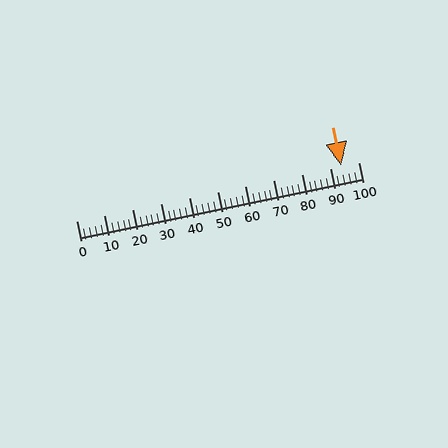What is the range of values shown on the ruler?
The ruler shows values from 0 to 100.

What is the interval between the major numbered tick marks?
The major tick marks are spaced 10 units apart.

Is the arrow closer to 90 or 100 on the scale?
The arrow is closer to 90.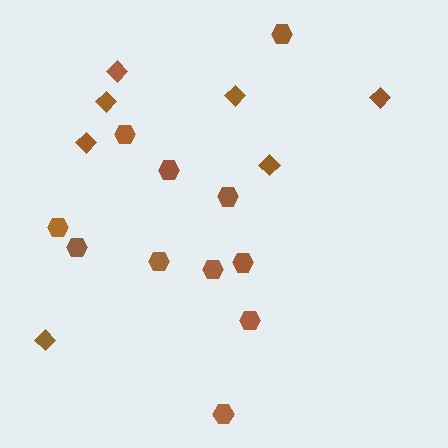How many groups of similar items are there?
There are 2 groups: one group of diamonds (7) and one group of hexagons (11).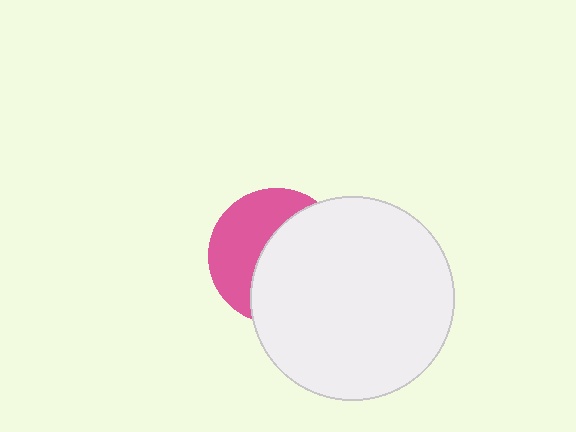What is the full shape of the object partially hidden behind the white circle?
The partially hidden object is a pink circle.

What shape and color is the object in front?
The object in front is a white circle.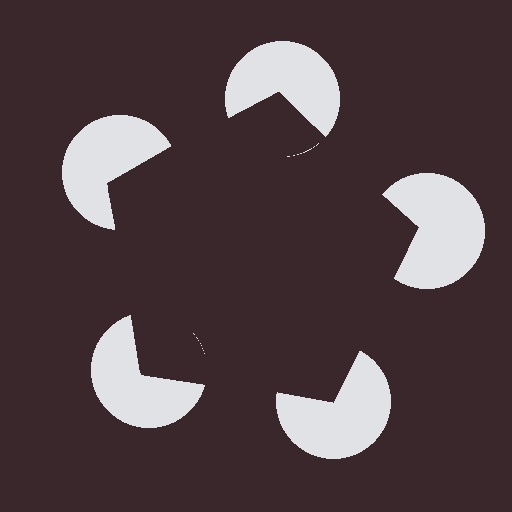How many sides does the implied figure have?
5 sides.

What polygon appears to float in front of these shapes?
An illusory pentagon — its edges are inferred from the aligned wedge cuts in the pac-man discs, not physically drawn.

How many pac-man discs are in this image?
There are 5 — one at each vertex of the illusory pentagon.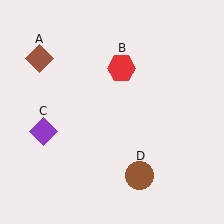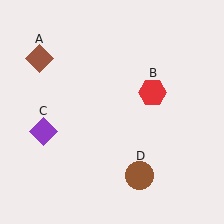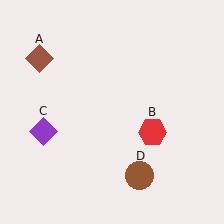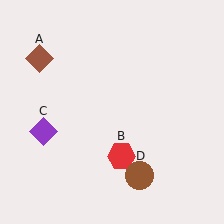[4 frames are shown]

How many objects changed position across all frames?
1 object changed position: red hexagon (object B).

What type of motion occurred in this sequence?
The red hexagon (object B) rotated clockwise around the center of the scene.